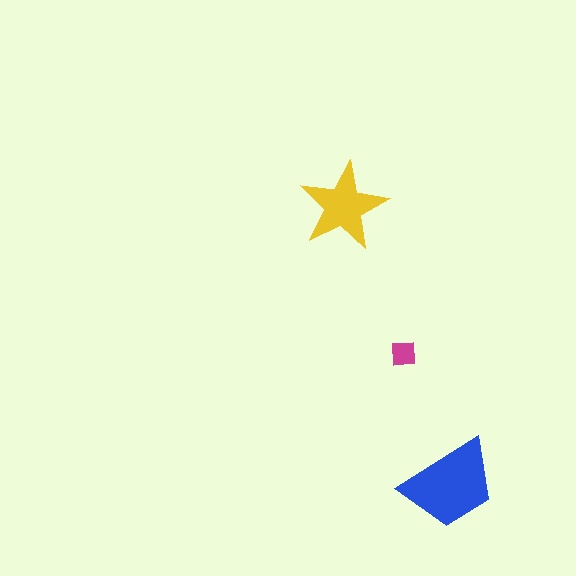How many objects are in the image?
There are 3 objects in the image.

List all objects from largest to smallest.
The blue trapezoid, the yellow star, the magenta square.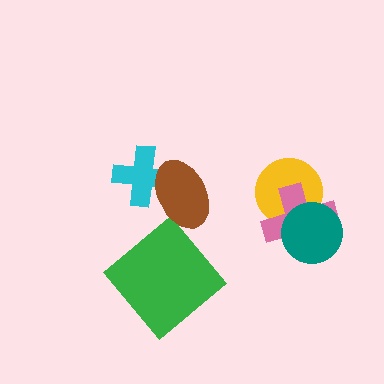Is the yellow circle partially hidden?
Yes, it is partially covered by another shape.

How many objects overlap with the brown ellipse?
1 object overlaps with the brown ellipse.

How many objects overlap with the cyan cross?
1 object overlaps with the cyan cross.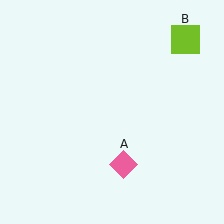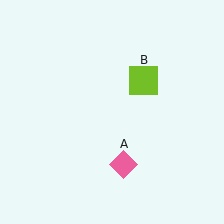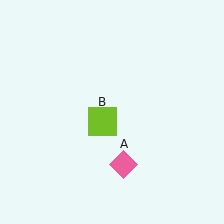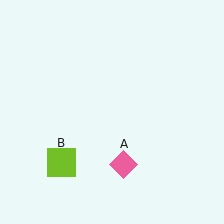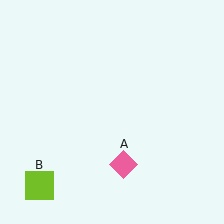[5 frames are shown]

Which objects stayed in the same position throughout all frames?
Pink diamond (object A) remained stationary.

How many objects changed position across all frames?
1 object changed position: lime square (object B).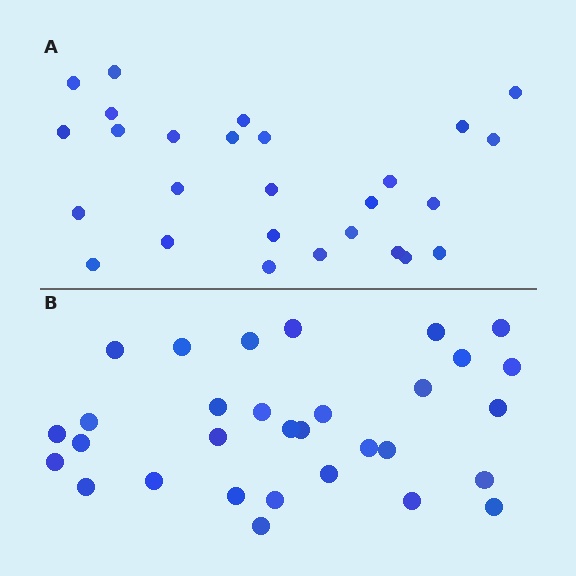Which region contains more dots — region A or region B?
Region B (the bottom region) has more dots.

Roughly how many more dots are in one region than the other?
Region B has about 4 more dots than region A.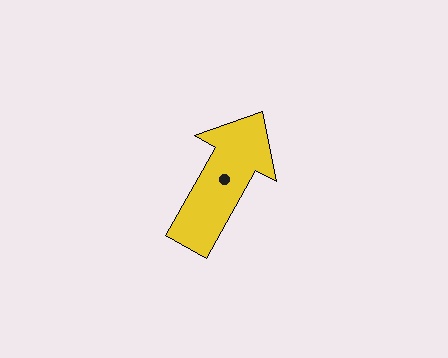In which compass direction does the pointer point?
Northeast.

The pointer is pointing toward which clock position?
Roughly 1 o'clock.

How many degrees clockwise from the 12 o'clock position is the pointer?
Approximately 29 degrees.